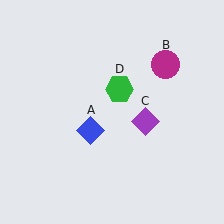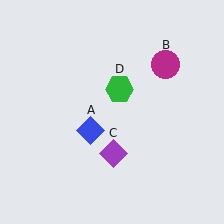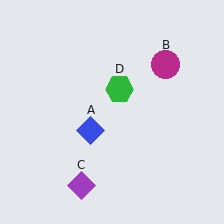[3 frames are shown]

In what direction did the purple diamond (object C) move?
The purple diamond (object C) moved down and to the left.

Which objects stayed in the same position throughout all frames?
Blue diamond (object A) and magenta circle (object B) and green hexagon (object D) remained stationary.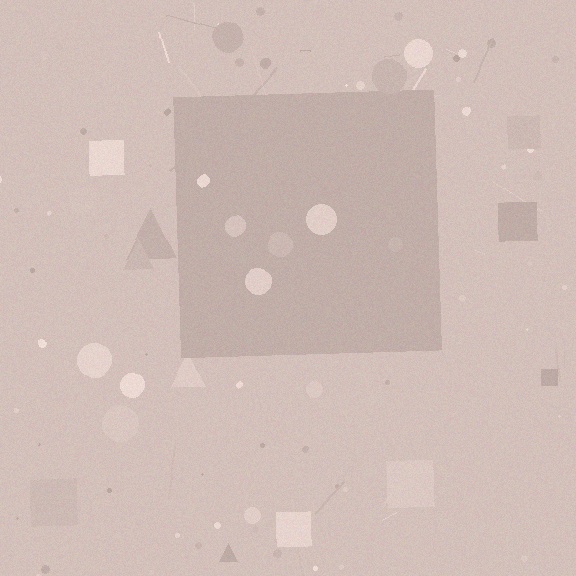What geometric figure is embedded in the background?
A square is embedded in the background.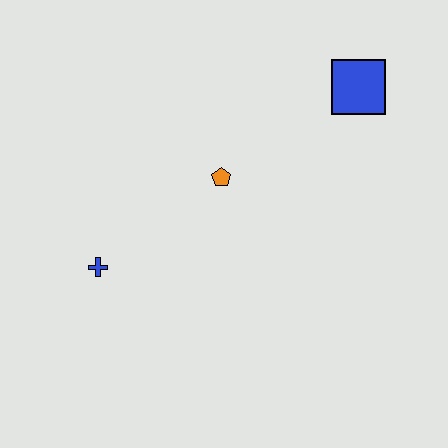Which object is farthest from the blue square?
The blue cross is farthest from the blue square.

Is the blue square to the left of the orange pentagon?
No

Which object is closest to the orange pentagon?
The blue cross is closest to the orange pentagon.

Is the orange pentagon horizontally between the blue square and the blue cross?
Yes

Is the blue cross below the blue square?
Yes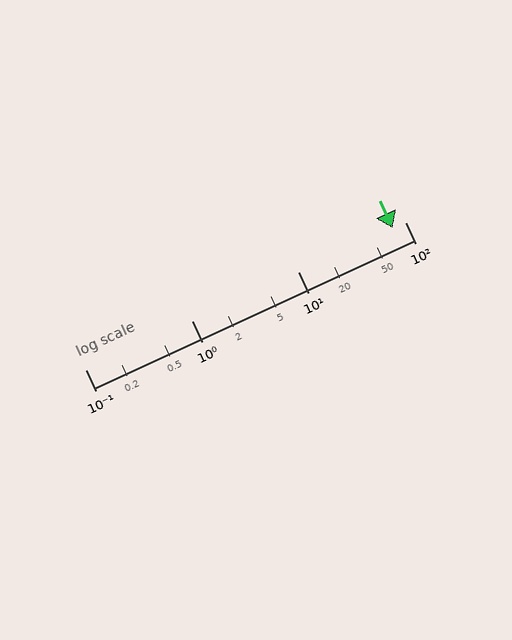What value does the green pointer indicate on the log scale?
The pointer indicates approximately 76.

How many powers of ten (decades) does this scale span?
The scale spans 3 decades, from 0.1 to 100.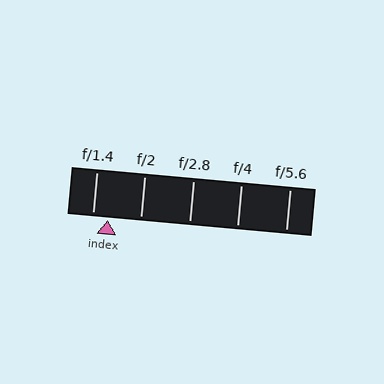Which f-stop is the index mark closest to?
The index mark is closest to f/1.4.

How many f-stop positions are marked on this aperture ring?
There are 5 f-stop positions marked.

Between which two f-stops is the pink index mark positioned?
The index mark is between f/1.4 and f/2.